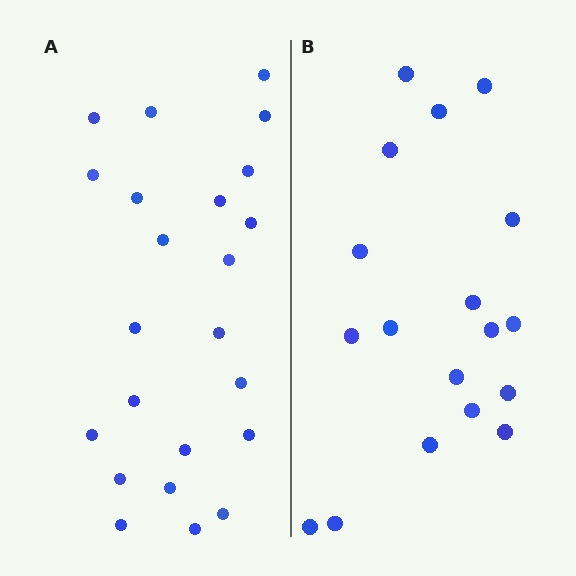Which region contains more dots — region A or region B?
Region A (the left region) has more dots.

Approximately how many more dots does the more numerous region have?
Region A has about 5 more dots than region B.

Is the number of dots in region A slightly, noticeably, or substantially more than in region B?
Region A has noticeably more, but not dramatically so. The ratio is roughly 1.3 to 1.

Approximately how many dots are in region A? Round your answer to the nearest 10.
About 20 dots. (The exact count is 23, which rounds to 20.)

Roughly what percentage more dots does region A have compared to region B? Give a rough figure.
About 30% more.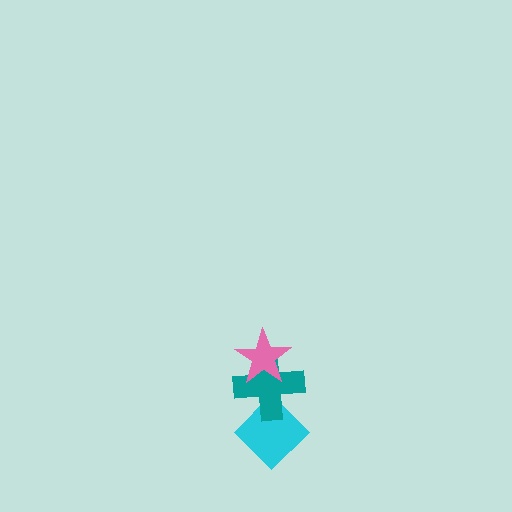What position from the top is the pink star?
The pink star is 1st from the top.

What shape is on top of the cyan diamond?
The teal cross is on top of the cyan diamond.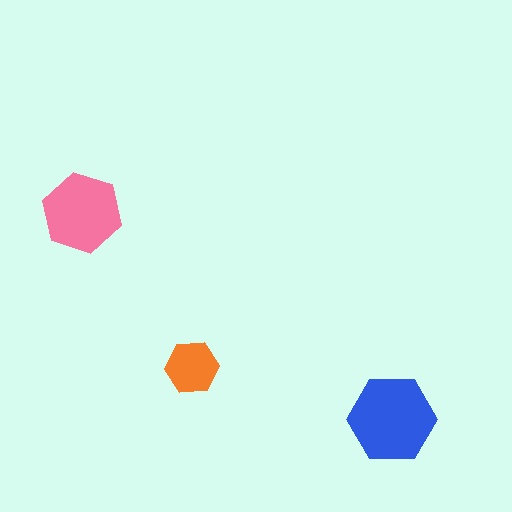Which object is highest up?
The pink hexagon is topmost.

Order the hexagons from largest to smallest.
the blue one, the pink one, the orange one.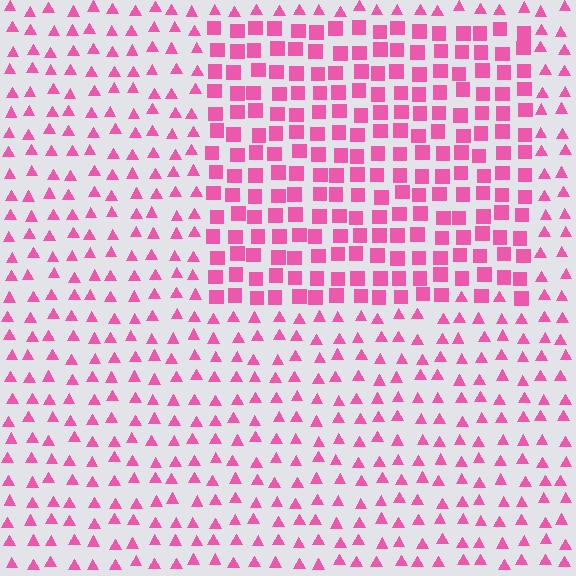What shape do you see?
I see a rectangle.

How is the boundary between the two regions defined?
The boundary is defined by a change in element shape: squares inside vs. triangles outside. All elements share the same color and spacing.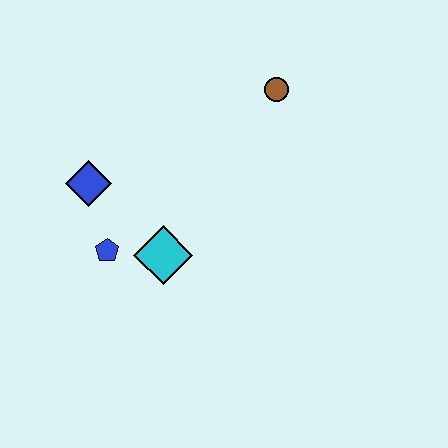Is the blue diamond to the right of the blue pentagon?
No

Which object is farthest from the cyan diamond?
The brown circle is farthest from the cyan diamond.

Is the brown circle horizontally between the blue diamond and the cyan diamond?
No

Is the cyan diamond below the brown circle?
Yes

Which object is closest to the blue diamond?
The blue pentagon is closest to the blue diamond.